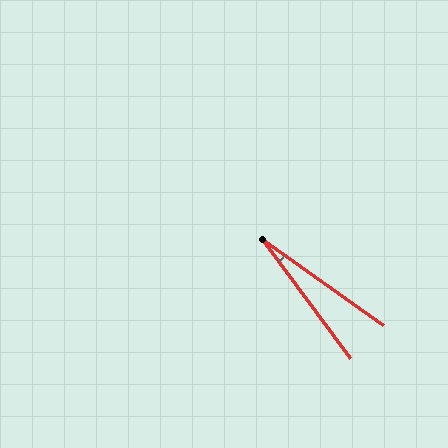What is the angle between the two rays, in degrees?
Approximately 18 degrees.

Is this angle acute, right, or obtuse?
It is acute.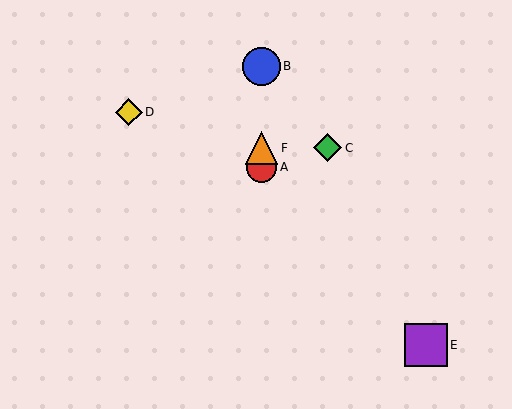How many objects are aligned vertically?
3 objects (A, B, F) are aligned vertically.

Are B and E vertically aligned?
No, B is at x≈261 and E is at x≈426.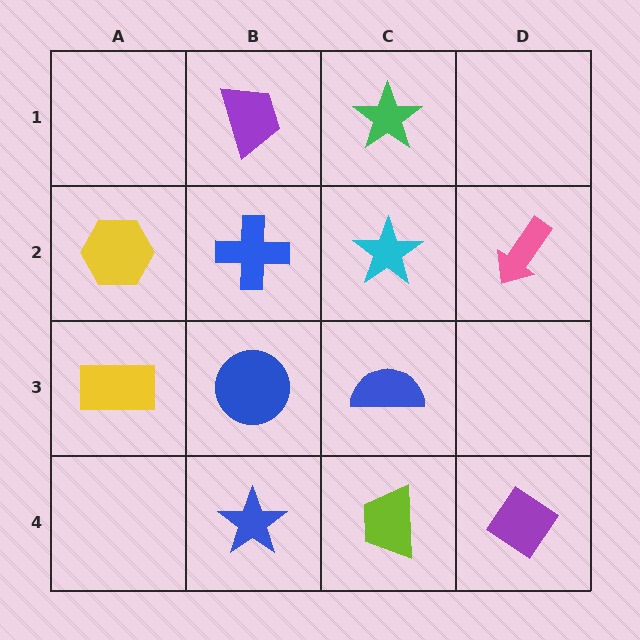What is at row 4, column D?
A purple diamond.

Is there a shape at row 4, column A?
No, that cell is empty.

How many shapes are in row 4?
3 shapes.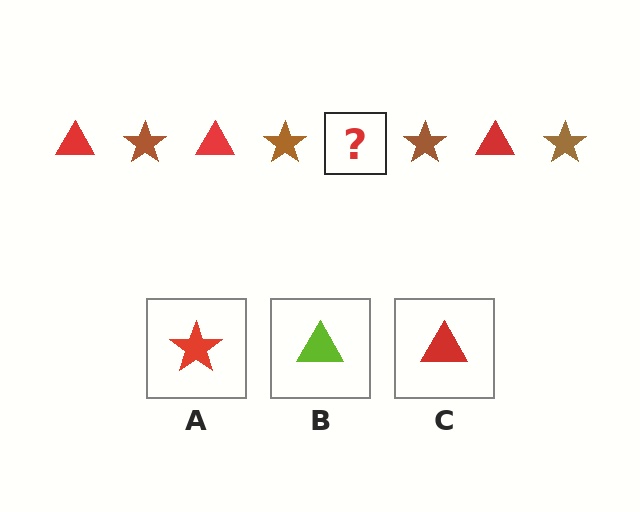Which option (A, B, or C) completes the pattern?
C.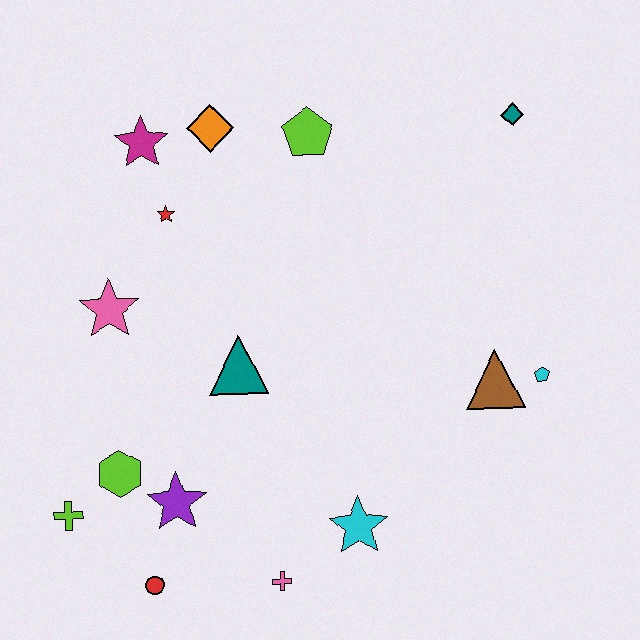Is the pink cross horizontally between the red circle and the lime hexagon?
No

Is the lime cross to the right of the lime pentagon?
No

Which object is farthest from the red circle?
The teal diamond is farthest from the red circle.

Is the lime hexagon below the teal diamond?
Yes